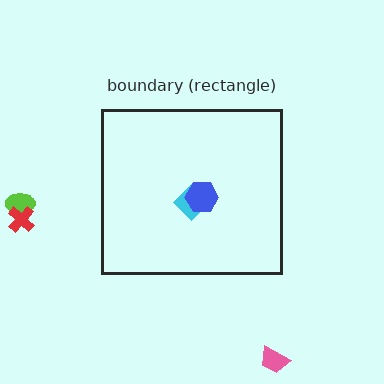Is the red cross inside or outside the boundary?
Outside.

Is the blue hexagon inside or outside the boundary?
Inside.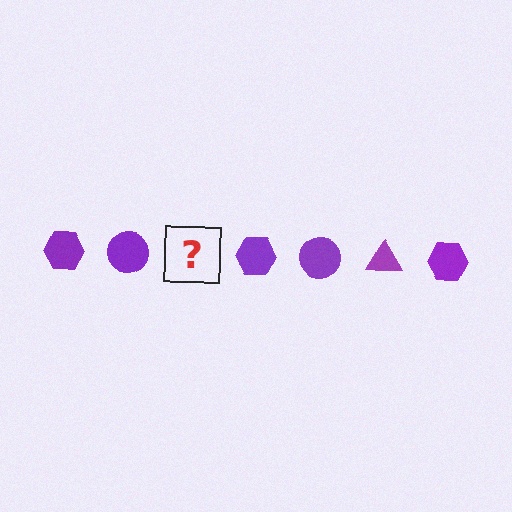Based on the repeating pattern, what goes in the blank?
The blank should be a purple triangle.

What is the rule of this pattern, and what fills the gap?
The rule is that the pattern cycles through hexagon, circle, triangle shapes in purple. The gap should be filled with a purple triangle.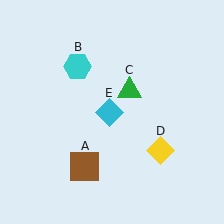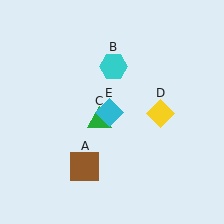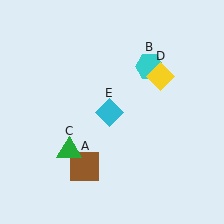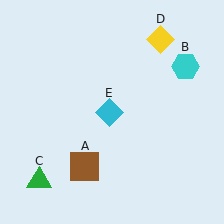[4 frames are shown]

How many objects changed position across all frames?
3 objects changed position: cyan hexagon (object B), green triangle (object C), yellow diamond (object D).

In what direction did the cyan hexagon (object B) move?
The cyan hexagon (object B) moved right.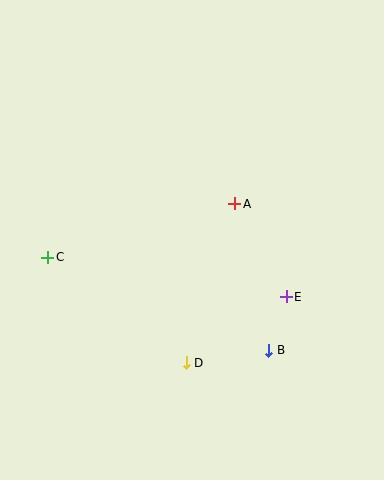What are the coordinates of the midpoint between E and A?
The midpoint between E and A is at (260, 250).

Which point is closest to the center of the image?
Point A at (235, 204) is closest to the center.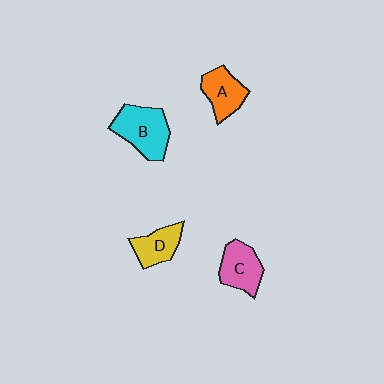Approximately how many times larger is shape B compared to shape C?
Approximately 1.3 times.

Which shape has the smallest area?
Shape D (yellow).